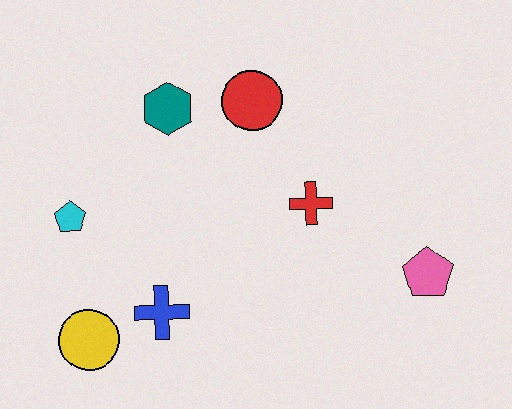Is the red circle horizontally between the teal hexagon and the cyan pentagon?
No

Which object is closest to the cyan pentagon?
The yellow circle is closest to the cyan pentagon.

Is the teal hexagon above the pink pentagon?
Yes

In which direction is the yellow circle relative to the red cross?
The yellow circle is to the left of the red cross.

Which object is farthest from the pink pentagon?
The cyan pentagon is farthest from the pink pentagon.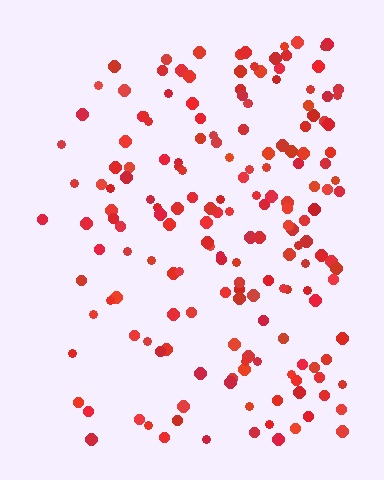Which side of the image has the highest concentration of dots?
The right.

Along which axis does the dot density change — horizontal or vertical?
Horizontal.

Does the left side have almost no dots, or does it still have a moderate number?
Still a moderate number, just noticeably fewer than the right.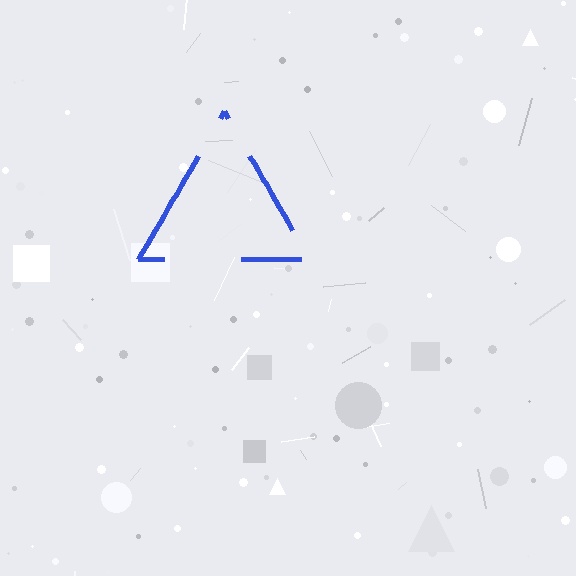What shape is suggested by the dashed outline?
The dashed outline suggests a triangle.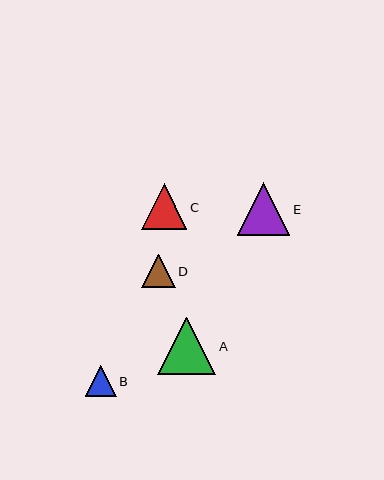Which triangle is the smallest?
Triangle B is the smallest with a size of approximately 31 pixels.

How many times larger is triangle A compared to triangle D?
Triangle A is approximately 1.7 times the size of triangle D.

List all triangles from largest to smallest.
From largest to smallest: A, E, C, D, B.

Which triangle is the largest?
Triangle A is the largest with a size of approximately 58 pixels.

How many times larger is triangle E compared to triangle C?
Triangle E is approximately 1.1 times the size of triangle C.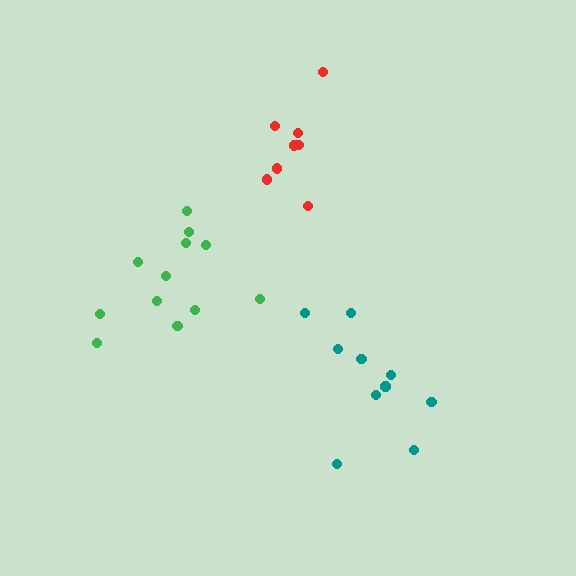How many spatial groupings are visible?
There are 3 spatial groupings.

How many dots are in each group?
Group 1: 12 dots, Group 2: 10 dots, Group 3: 8 dots (30 total).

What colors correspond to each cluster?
The clusters are colored: green, teal, red.